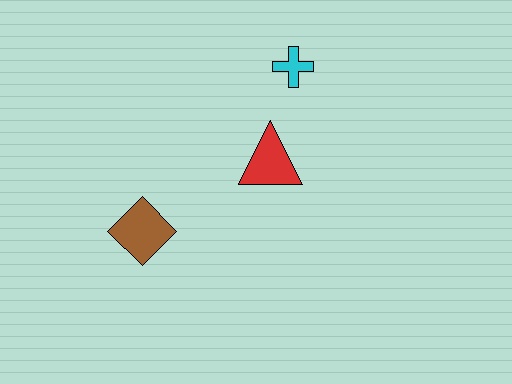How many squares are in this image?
There are no squares.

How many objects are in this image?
There are 3 objects.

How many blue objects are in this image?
There are no blue objects.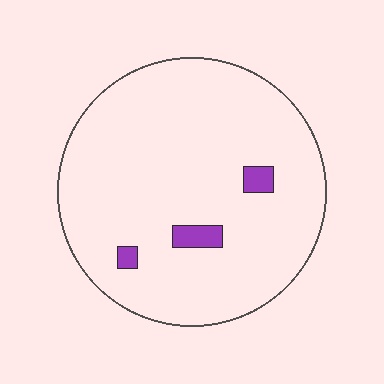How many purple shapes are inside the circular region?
3.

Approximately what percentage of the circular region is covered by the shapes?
Approximately 5%.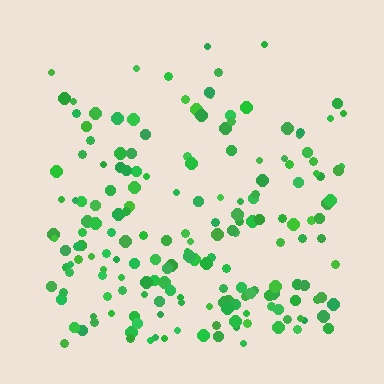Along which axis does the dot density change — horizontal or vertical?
Vertical.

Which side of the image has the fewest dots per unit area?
The top.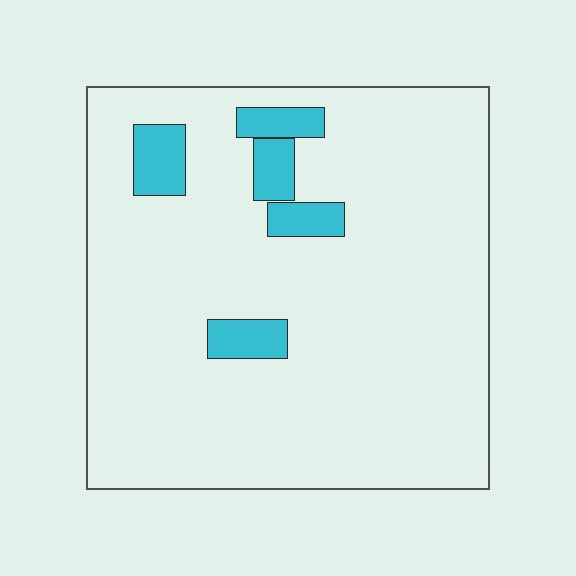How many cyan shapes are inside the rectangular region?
5.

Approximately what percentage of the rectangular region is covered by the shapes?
Approximately 10%.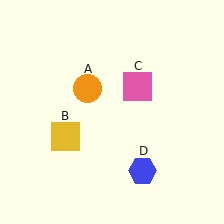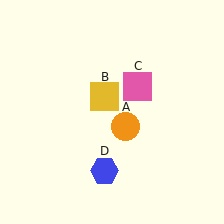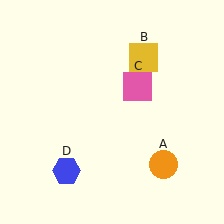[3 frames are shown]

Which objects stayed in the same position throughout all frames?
Pink square (object C) remained stationary.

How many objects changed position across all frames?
3 objects changed position: orange circle (object A), yellow square (object B), blue hexagon (object D).